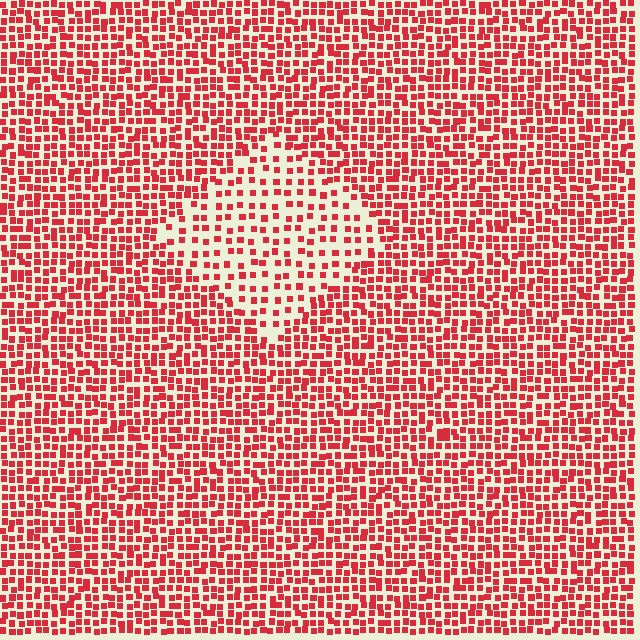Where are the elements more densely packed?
The elements are more densely packed outside the diamond boundary.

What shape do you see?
I see a diamond.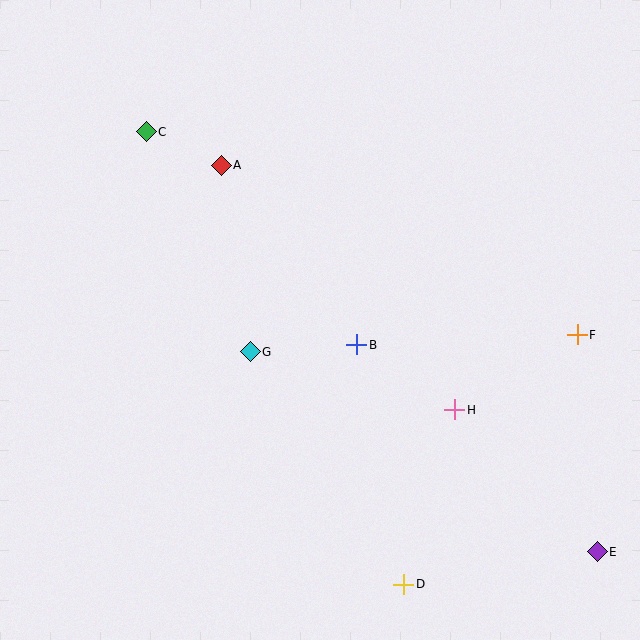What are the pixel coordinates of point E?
Point E is at (597, 552).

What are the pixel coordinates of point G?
Point G is at (250, 352).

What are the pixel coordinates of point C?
Point C is at (146, 132).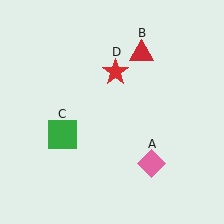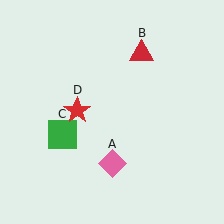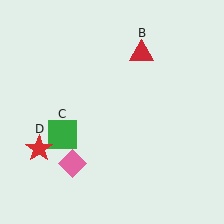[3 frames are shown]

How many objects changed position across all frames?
2 objects changed position: pink diamond (object A), red star (object D).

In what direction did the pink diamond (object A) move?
The pink diamond (object A) moved left.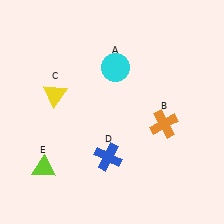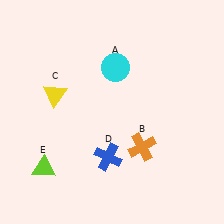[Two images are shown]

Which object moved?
The orange cross (B) moved down.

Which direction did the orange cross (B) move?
The orange cross (B) moved down.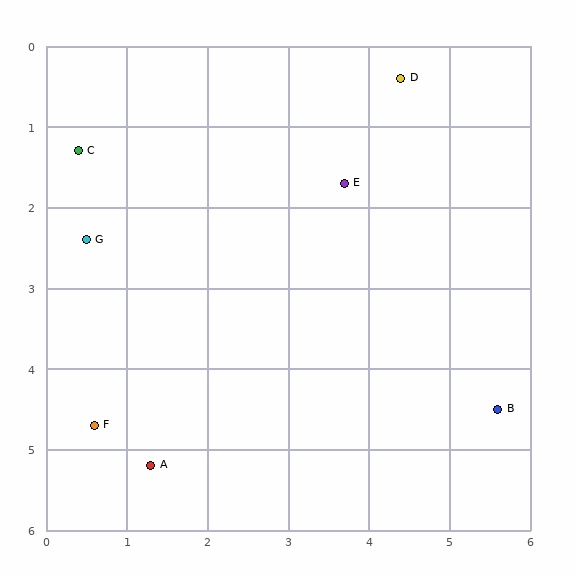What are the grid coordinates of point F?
Point F is at approximately (0.6, 4.7).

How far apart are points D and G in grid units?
Points D and G are about 4.4 grid units apart.